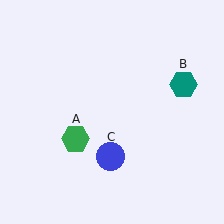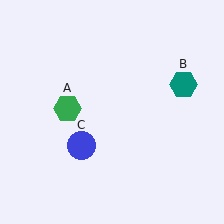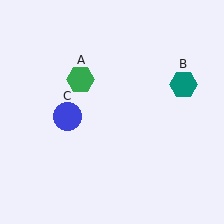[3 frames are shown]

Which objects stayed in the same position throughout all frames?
Teal hexagon (object B) remained stationary.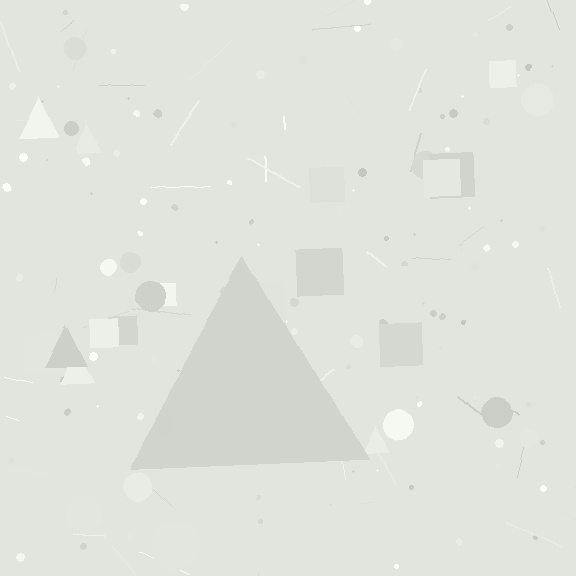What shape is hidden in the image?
A triangle is hidden in the image.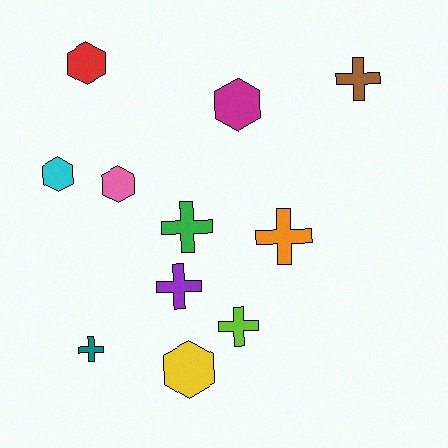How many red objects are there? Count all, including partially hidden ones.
There is 1 red object.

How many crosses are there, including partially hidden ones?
There are 6 crosses.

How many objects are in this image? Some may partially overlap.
There are 11 objects.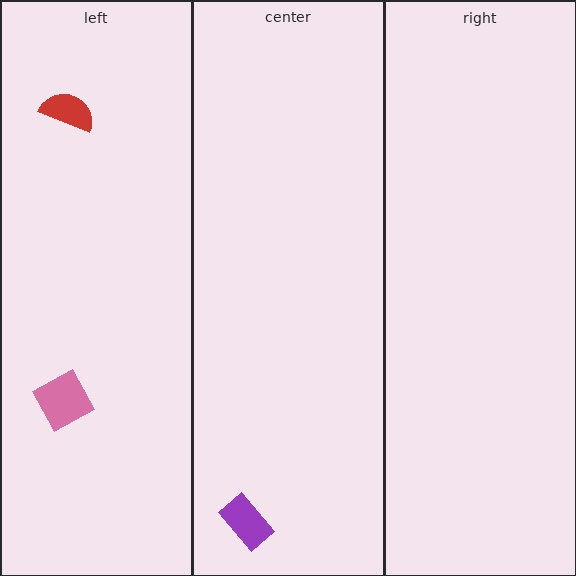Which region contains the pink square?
The left region.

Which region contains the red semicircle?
The left region.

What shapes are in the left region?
The red semicircle, the pink square.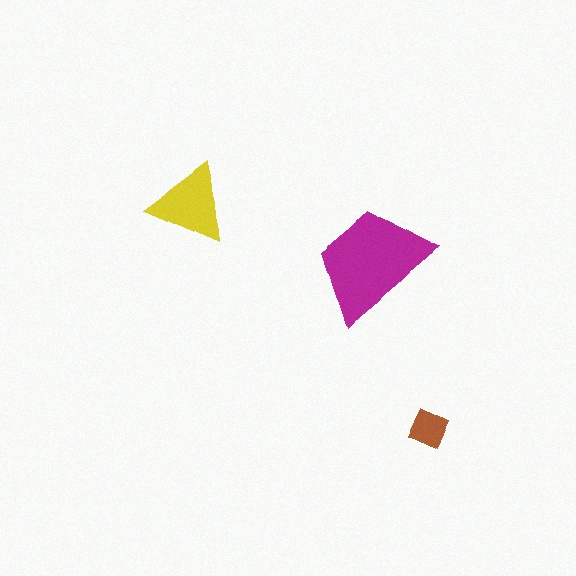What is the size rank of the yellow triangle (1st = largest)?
2nd.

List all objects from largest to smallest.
The magenta trapezoid, the yellow triangle, the brown square.